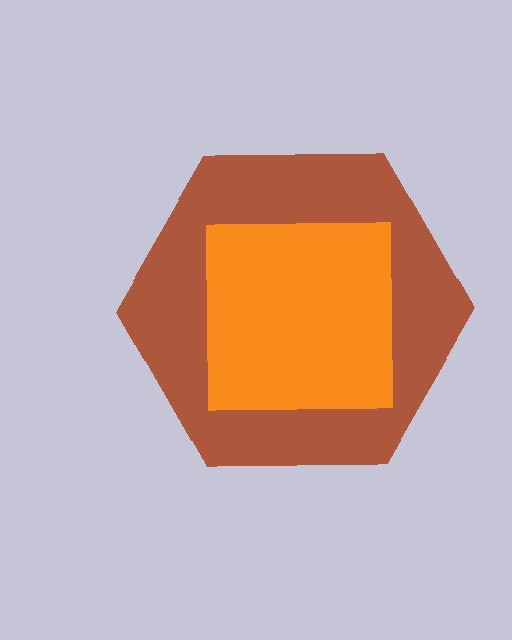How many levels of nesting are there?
2.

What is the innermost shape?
The orange square.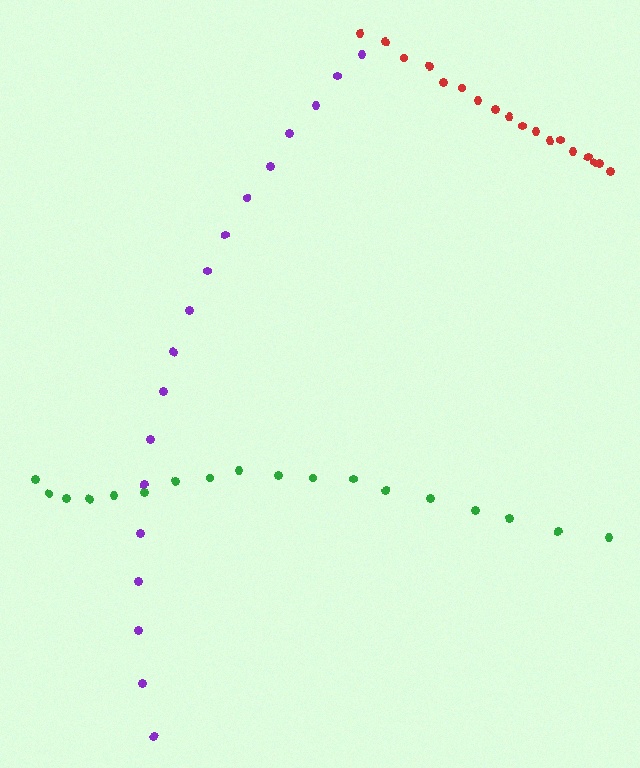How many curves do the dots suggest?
There are 3 distinct paths.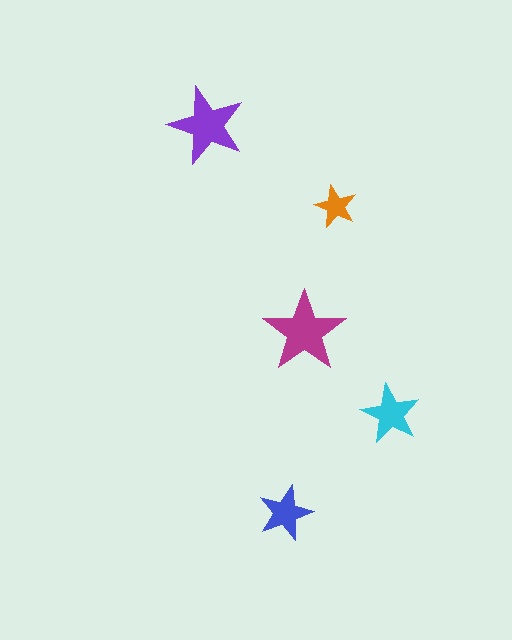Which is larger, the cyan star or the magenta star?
The magenta one.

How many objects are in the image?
There are 5 objects in the image.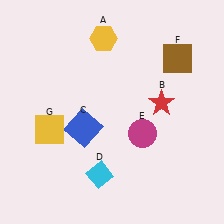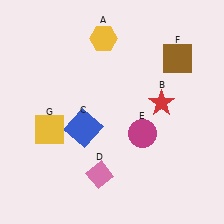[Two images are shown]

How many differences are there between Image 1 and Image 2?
There is 1 difference between the two images.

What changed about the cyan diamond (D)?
In Image 1, D is cyan. In Image 2, it changed to pink.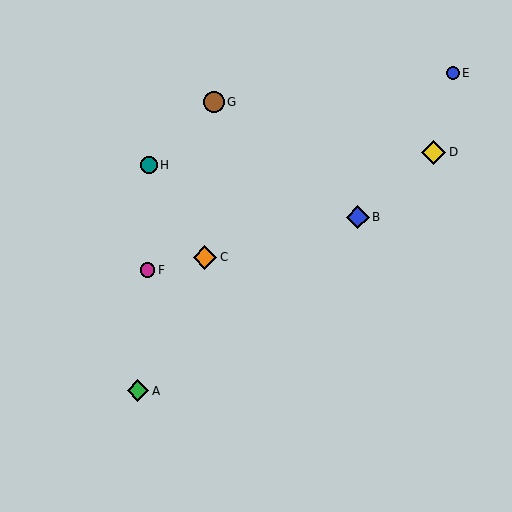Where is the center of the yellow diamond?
The center of the yellow diamond is at (433, 152).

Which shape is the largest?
The yellow diamond (labeled D) is the largest.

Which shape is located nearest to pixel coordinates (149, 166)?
The teal circle (labeled H) at (149, 165) is nearest to that location.